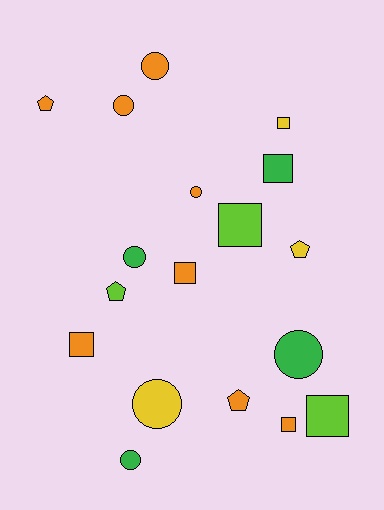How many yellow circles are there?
There is 1 yellow circle.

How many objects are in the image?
There are 18 objects.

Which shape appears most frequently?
Circle, with 7 objects.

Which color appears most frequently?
Orange, with 8 objects.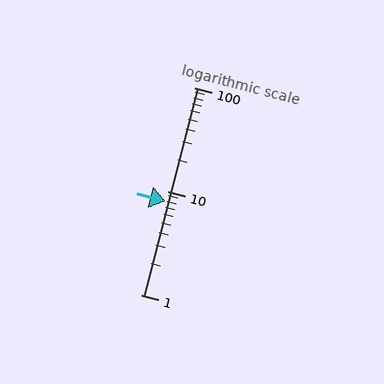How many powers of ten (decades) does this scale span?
The scale spans 2 decades, from 1 to 100.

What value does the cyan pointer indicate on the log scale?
The pointer indicates approximately 7.9.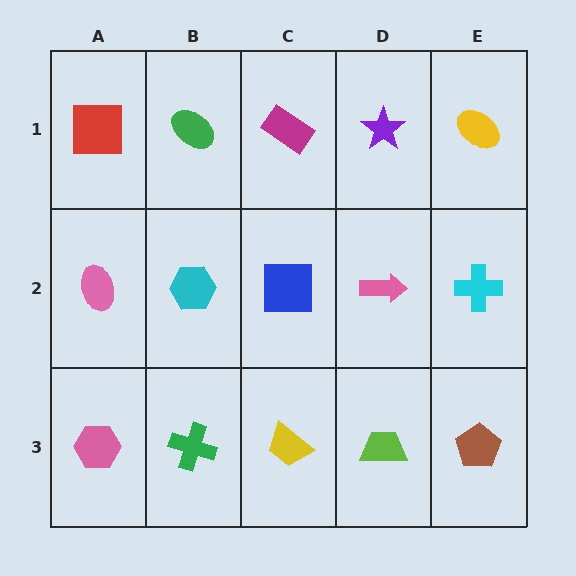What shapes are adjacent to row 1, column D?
A pink arrow (row 2, column D), a magenta rectangle (row 1, column C), a yellow ellipse (row 1, column E).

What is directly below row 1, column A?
A pink ellipse.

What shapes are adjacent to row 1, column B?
A cyan hexagon (row 2, column B), a red square (row 1, column A), a magenta rectangle (row 1, column C).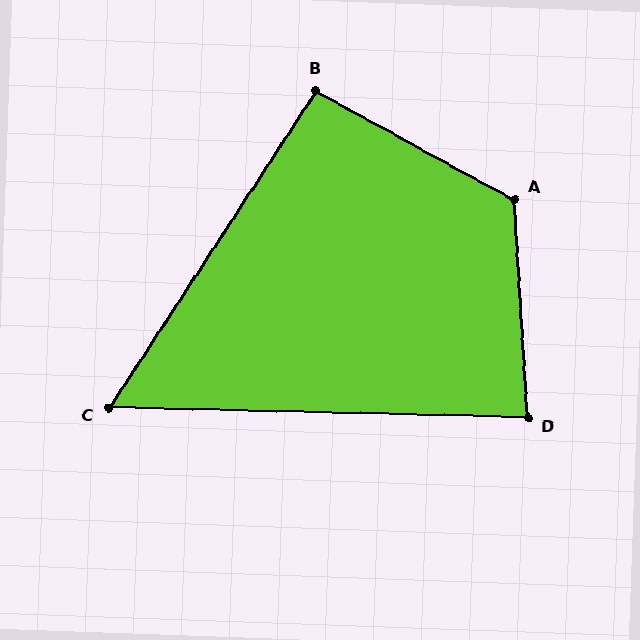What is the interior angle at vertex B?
Approximately 95 degrees (approximately right).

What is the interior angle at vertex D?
Approximately 85 degrees (approximately right).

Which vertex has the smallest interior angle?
C, at approximately 58 degrees.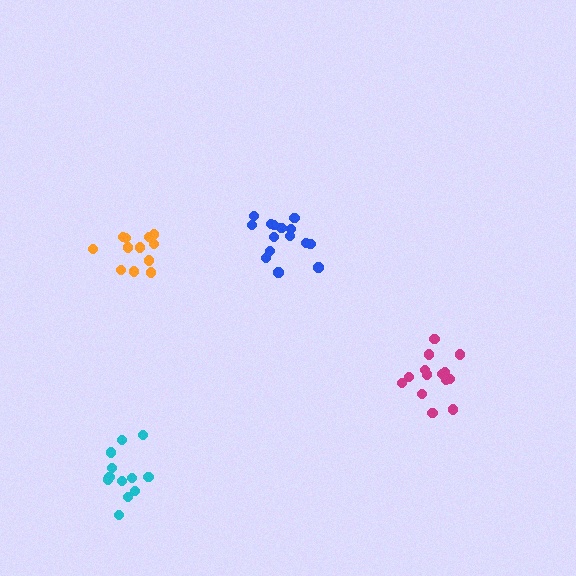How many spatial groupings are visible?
There are 4 spatial groupings.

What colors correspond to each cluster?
The clusters are colored: blue, magenta, cyan, orange.